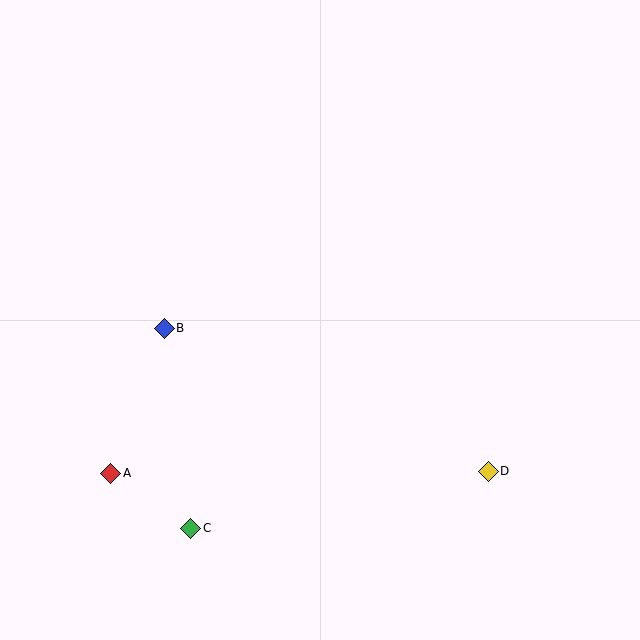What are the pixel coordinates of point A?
Point A is at (111, 473).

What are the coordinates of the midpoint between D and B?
The midpoint between D and B is at (326, 400).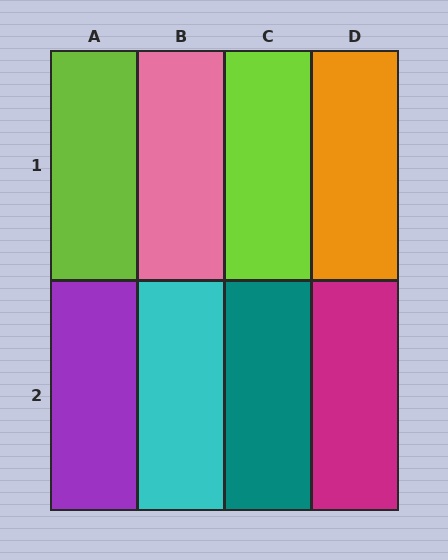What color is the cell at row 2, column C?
Teal.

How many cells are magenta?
1 cell is magenta.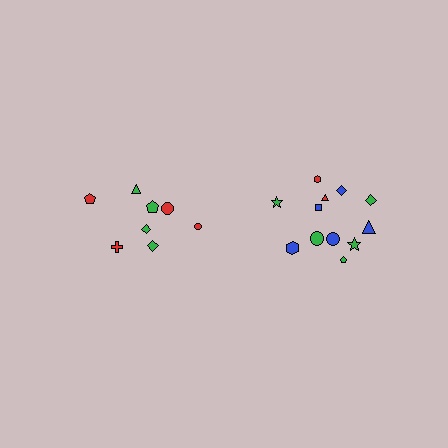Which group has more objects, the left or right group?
The right group.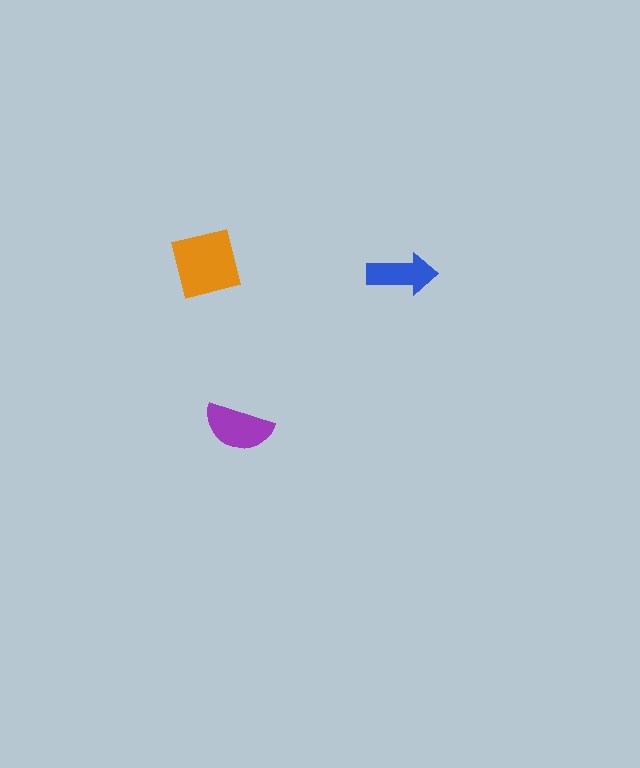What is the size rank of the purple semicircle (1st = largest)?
2nd.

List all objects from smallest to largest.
The blue arrow, the purple semicircle, the orange square.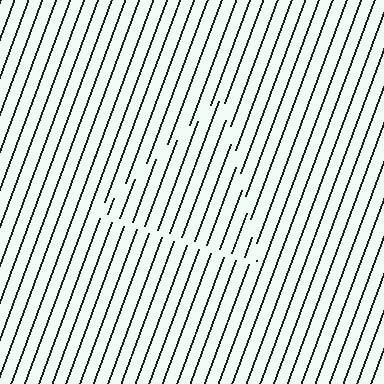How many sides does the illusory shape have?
3 sides — the line-ends trace a triangle.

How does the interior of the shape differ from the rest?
The interior of the shape contains the same grating, shifted by half a period — the contour is defined by the phase discontinuity where line-ends from the inner and outer gratings abut.